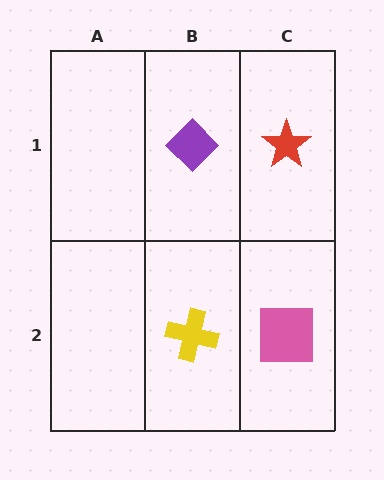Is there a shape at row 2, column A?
No, that cell is empty.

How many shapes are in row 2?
2 shapes.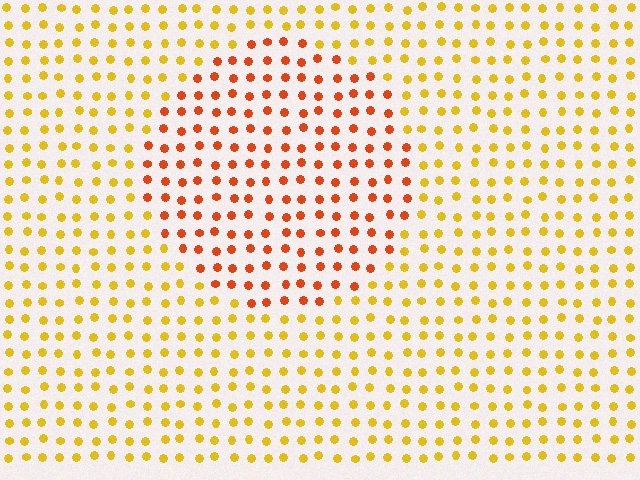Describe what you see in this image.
The image is filled with small yellow elements in a uniform arrangement. A circle-shaped region is visible where the elements are tinted to a slightly different hue, forming a subtle color boundary.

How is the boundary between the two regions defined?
The boundary is defined purely by a slight shift in hue (about 37 degrees). Spacing, size, and orientation are identical on both sides.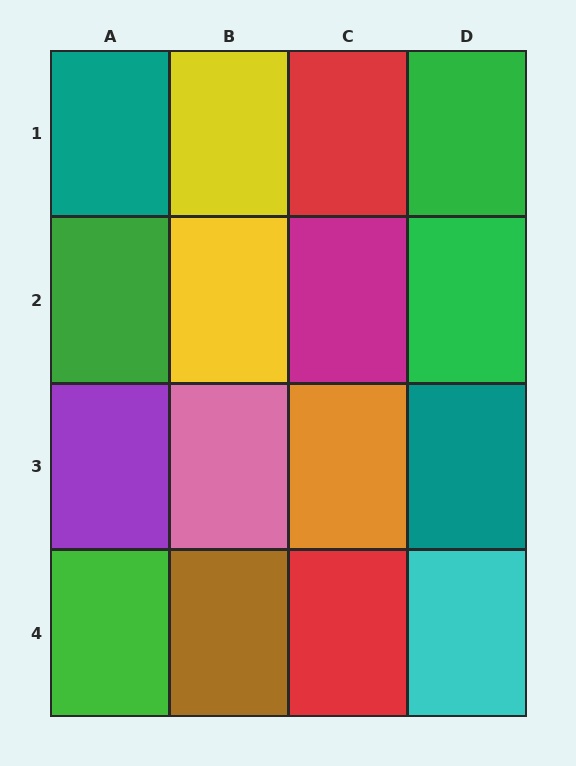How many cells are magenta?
1 cell is magenta.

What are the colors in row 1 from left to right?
Teal, yellow, red, green.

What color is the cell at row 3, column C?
Orange.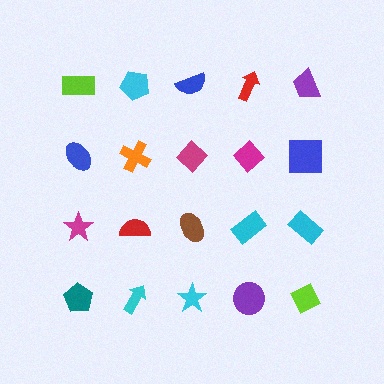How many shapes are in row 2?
5 shapes.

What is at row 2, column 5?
A blue square.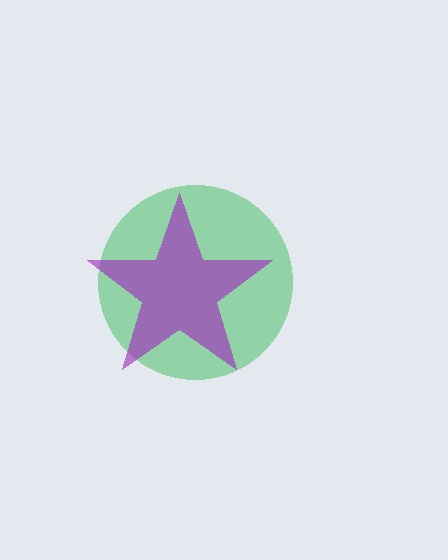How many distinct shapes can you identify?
There are 2 distinct shapes: a green circle, a purple star.